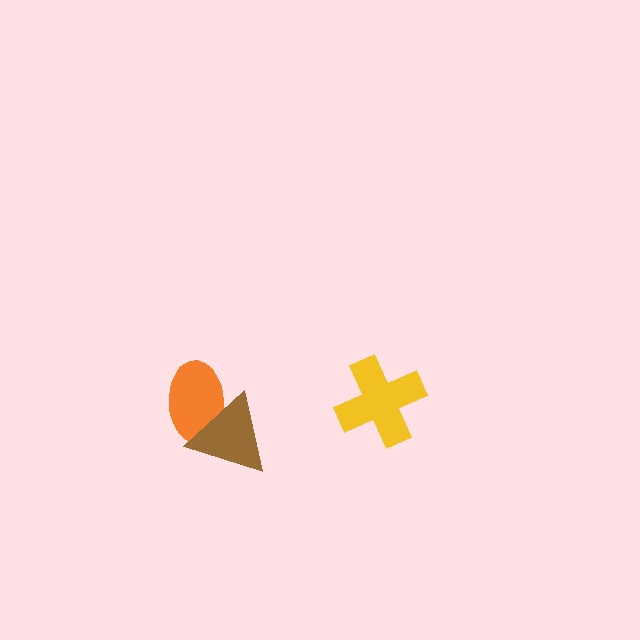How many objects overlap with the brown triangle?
1 object overlaps with the brown triangle.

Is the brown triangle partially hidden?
No, no other shape covers it.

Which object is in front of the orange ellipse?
The brown triangle is in front of the orange ellipse.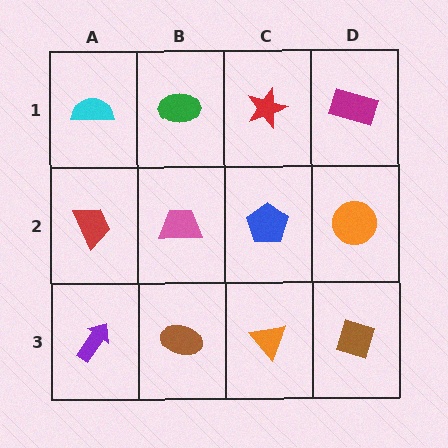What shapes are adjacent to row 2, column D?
A magenta rectangle (row 1, column D), a brown diamond (row 3, column D), a blue pentagon (row 2, column C).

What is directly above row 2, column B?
A green ellipse.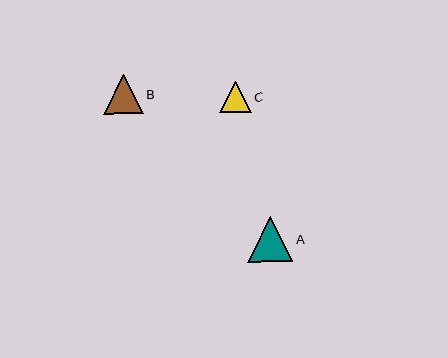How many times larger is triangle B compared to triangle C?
Triangle B is approximately 1.3 times the size of triangle C.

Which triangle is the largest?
Triangle A is the largest with a size of approximately 45 pixels.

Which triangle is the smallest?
Triangle C is the smallest with a size of approximately 31 pixels.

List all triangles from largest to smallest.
From largest to smallest: A, B, C.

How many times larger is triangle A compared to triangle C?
Triangle A is approximately 1.4 times the size of triangle C.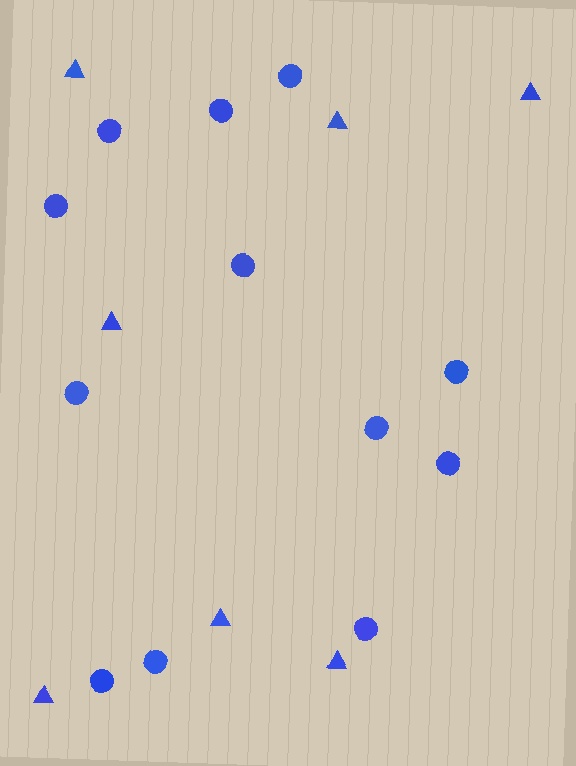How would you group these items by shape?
There are 2 groups: one group of triangles (7) and one group of circles (12).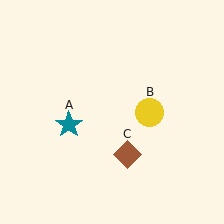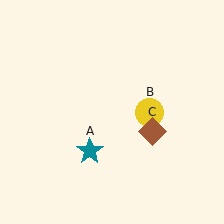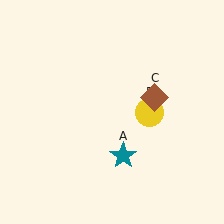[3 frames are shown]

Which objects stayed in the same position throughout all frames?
Yellow circle (object B) remained stationary.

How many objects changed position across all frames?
2 objects changed position: teal star (object A), brown diamond (object C).